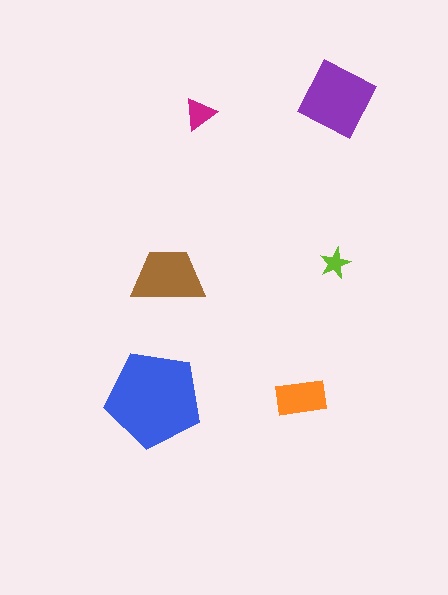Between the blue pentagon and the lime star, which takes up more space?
The blue pentagon.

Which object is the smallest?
The lime star.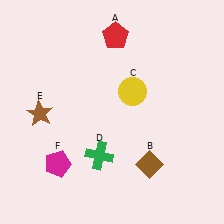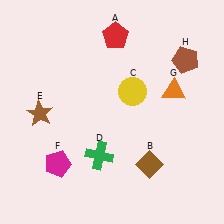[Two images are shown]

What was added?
An orange triangle (G), a brown pentagon (H) were added in Image 2.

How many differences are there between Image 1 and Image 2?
There are 2 differences between the two images.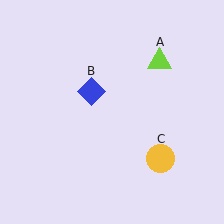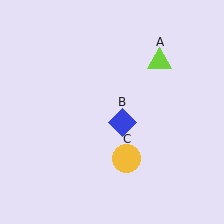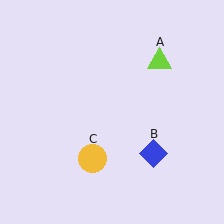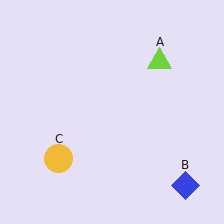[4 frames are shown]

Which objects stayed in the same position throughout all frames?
Lime triangle (object A) remained stationary.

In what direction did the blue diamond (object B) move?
The blue diamond (object B) moved down and to the right.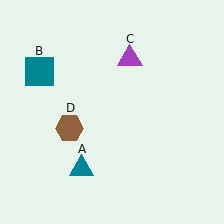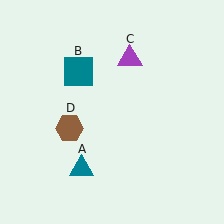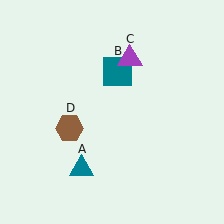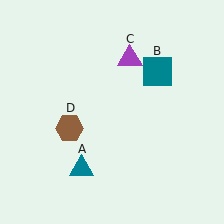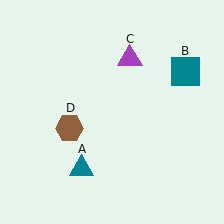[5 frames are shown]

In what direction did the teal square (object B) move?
The teal square (object B) moved right.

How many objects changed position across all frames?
1 object changed position: teal square (object B).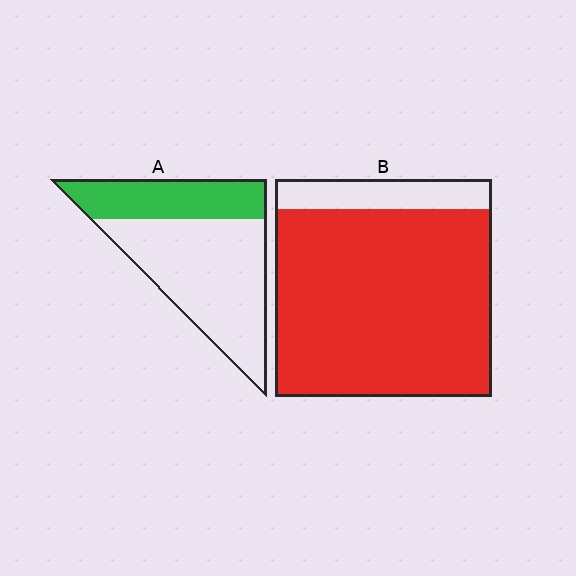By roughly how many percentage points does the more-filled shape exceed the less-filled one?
By roughly 55 percentage points (B over A).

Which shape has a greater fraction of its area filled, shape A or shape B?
Shape B.